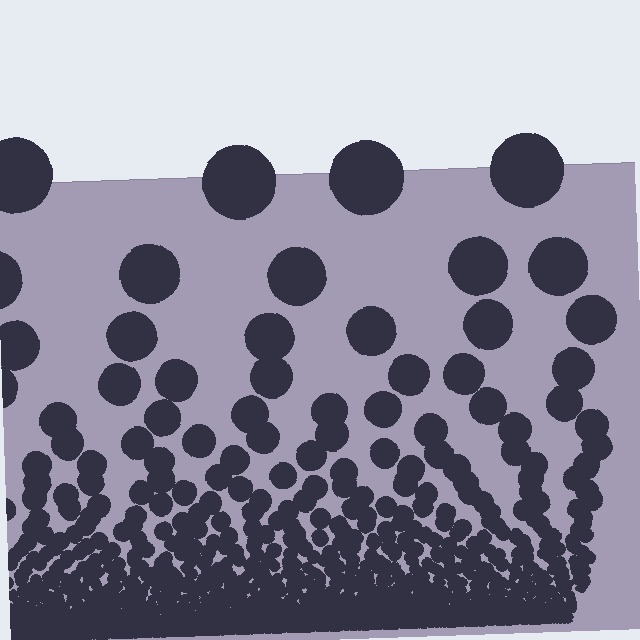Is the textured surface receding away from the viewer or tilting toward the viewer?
The surface appears to tilt toward the viewer. Texture elements get larger and sparser toward the top.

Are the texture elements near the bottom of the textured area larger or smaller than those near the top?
Smaller. The gradient is inverted — elements near the bottom are smaller and denser.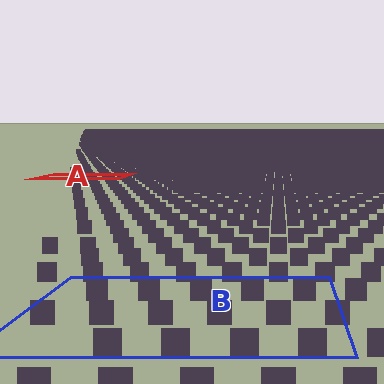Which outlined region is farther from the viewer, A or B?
Region A is farther from the viewer — the texture elements inside it appear smaller and more densely packed.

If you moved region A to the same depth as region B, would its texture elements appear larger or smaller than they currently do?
They would appear larger. At a closer depth, the same texture elements are projected at a bigger on-screen size.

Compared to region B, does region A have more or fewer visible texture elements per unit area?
Region A has more texture elements per unit area — they are packed more densely because it is farther away.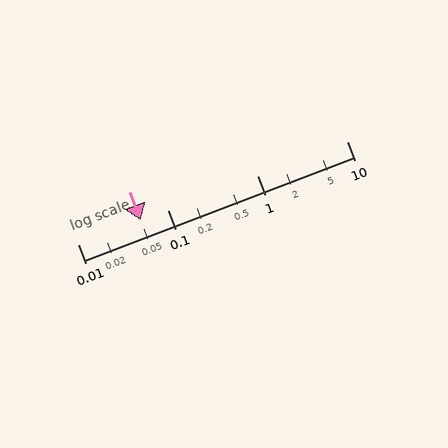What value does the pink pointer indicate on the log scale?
The pointer indicates approximately 0.05.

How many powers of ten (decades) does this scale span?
The scale spans 3 decades, from 0.01 to 10.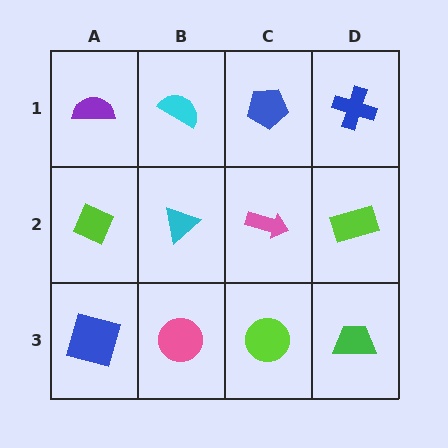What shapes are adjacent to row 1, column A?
A lime diamond (row 2, column A), a cyan semicircle (row 1, column B).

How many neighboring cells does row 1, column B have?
3.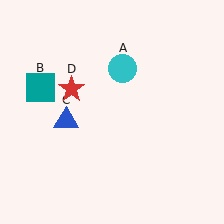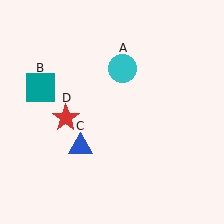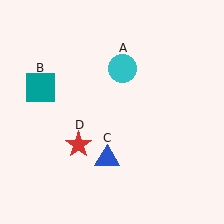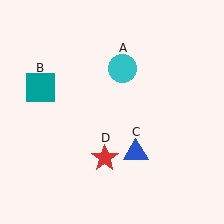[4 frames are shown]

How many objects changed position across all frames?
2 objects changed position: blue triangle (object C), red star (object D).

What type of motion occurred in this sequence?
The blue triangle (object C), red star (object D) rotated counterclockwise around the center of the scene.